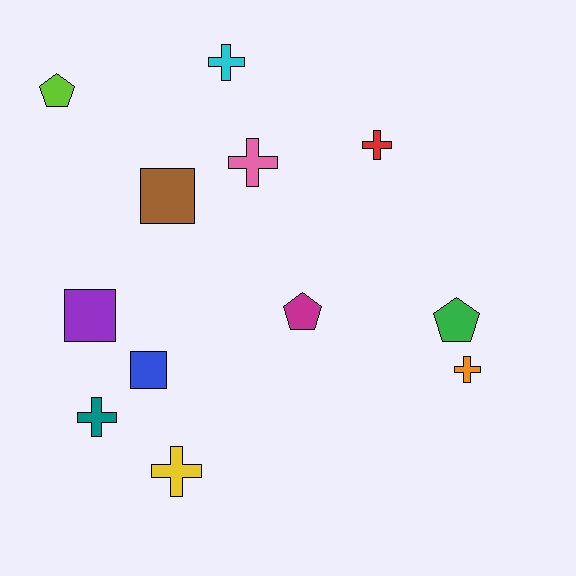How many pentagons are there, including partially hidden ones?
There are 3 pentagons.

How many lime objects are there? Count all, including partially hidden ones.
There is 1 lime object.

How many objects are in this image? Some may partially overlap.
There are 12 objects.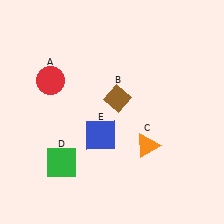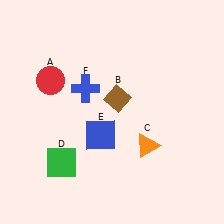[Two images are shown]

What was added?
A blue cross (F) was added in Image 2.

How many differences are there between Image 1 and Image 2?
There is 1 difference between the two images.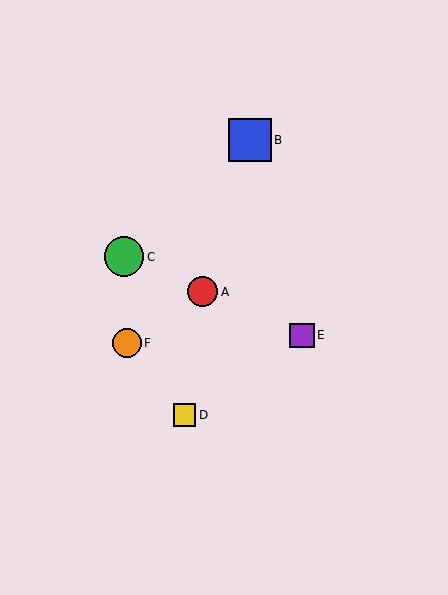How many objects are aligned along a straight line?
3 objects (A, C, E) are aligned along a straight line.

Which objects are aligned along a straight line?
Objects A, C, E are aligned along a straight line.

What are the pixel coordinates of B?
Object B is at (250, 140).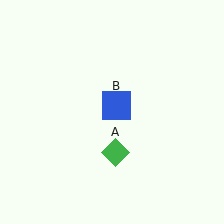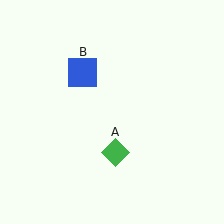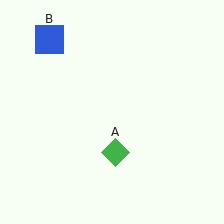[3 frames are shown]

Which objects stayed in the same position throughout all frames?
Green diamond (object A) remained stationary.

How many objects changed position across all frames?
1 object changed position: blue square (object B).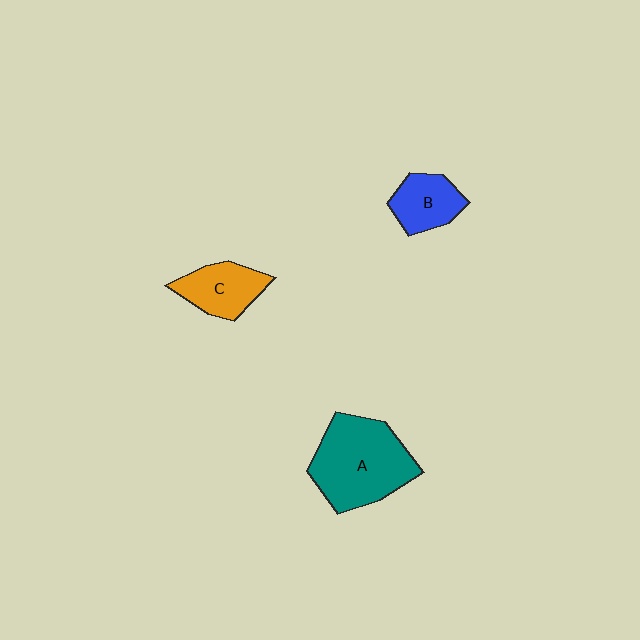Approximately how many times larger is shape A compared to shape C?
Approximately 2.0 times.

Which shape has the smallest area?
Shape B (blue).